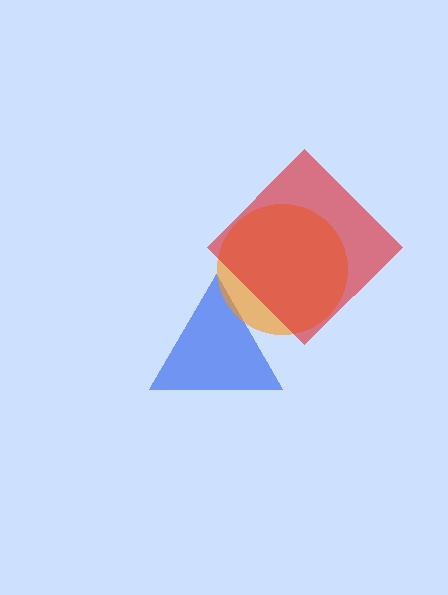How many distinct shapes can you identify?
There are 3 distinct shapes: a blue triangle, an orange circle, a red diamond.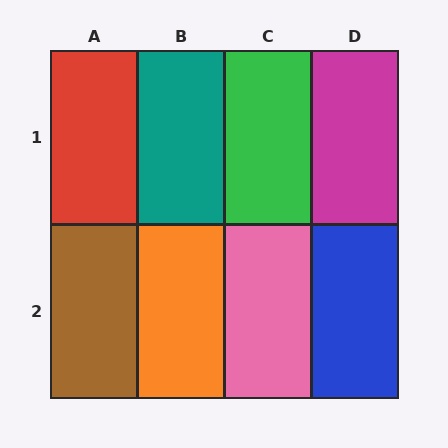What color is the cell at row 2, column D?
Blue.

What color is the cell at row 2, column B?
Orange.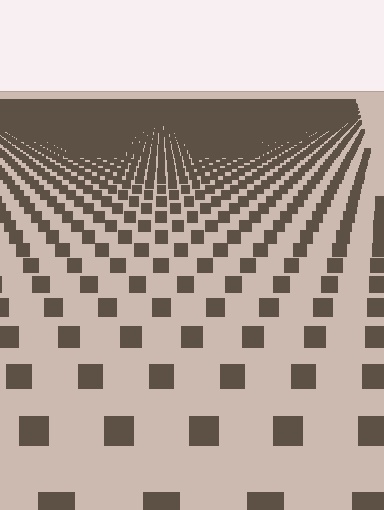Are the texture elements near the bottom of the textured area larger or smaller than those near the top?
Larger. Near the bottom, elements are closer to the viewer and appear at a bigger on-screen size.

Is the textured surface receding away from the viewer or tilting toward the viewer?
The surface is receding away from the viewer. Texture elements get smaller and denser toward the top.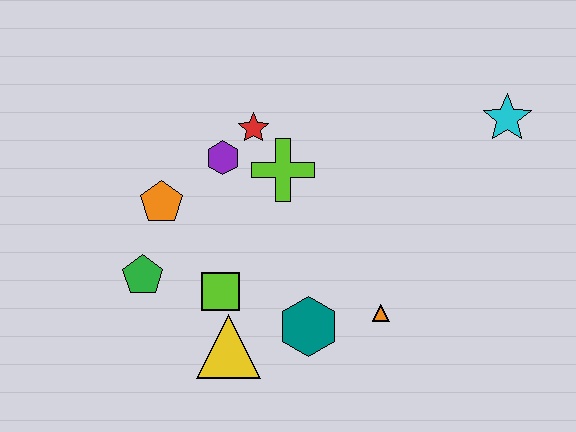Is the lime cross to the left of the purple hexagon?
No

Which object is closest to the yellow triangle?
The lime square is closest to the yellow triangle.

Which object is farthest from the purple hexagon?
The cyan star is farthest from the purple hexagon.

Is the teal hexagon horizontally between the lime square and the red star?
No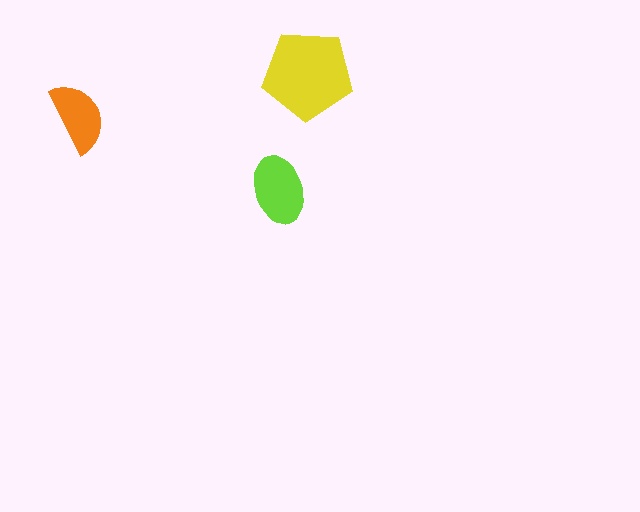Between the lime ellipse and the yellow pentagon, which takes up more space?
The yellow pentagon.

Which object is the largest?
The yellow pentagon.